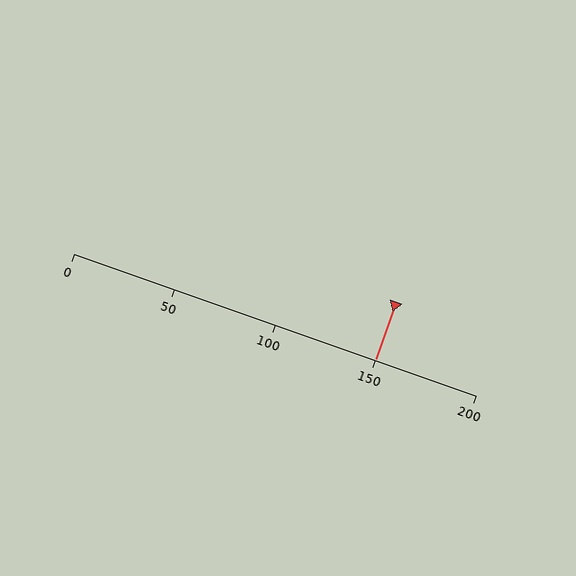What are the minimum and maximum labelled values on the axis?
The axis runs from 0 to 200.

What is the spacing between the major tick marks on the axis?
The major ticks are spaced 50 apart.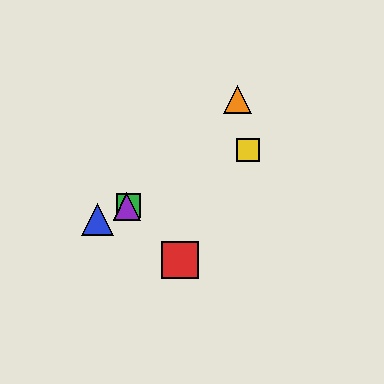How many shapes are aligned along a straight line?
4 shapes (the blue triangle, the green square, the yellow square, the purple triangle) are aligned along a straight line.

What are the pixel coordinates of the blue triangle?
The blue triangle is at (98, 220).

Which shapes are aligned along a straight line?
The blue triangle, the green square, the yellow square, the purple triangle are aligned along a straight line.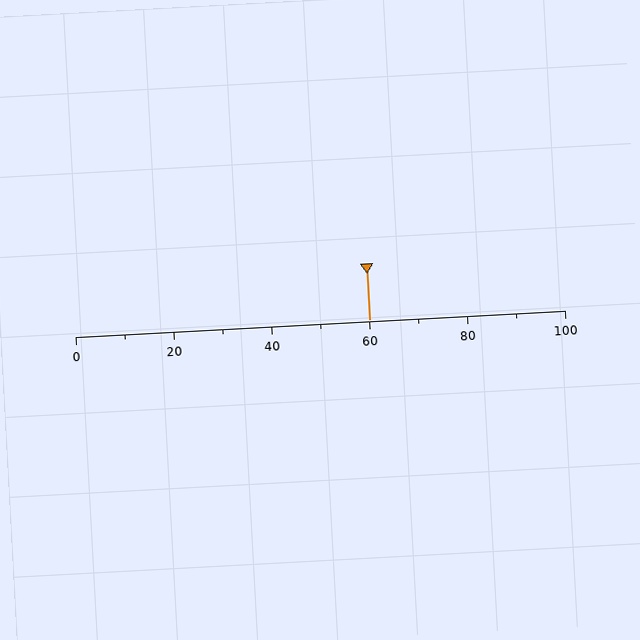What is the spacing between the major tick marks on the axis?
The major ticks are spaced 20 apart.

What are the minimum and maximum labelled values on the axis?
The axis runs from 0 to 100.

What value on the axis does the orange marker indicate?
The marker indicates approximately 60.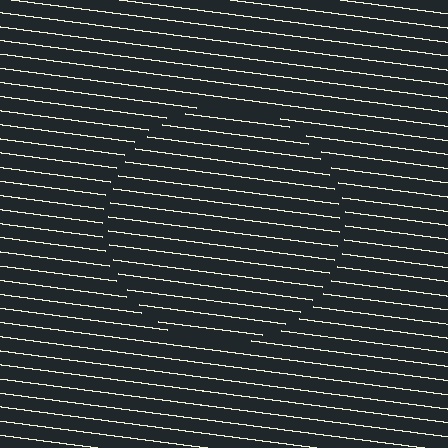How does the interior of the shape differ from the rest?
The interior of the shape contains the same grating, shifted by half a period — the contour is defined by the phase discontinuity where line-ends from the inner and outer gratings abut.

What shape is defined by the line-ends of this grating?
An illusory circle. The interior of the shape contains the same grating, shifted by half a period — the contour is defined by the phase discontinuity where line-ends from the inner and outer gratings abut.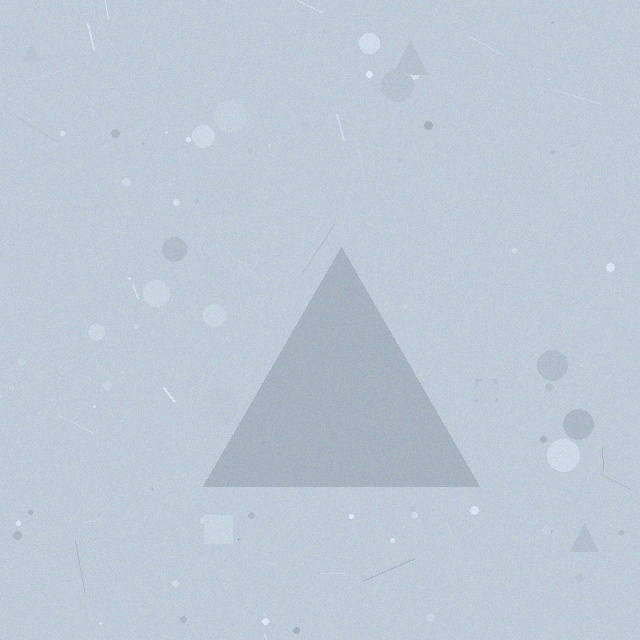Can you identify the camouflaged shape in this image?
The camouflaged shape is a triangle.